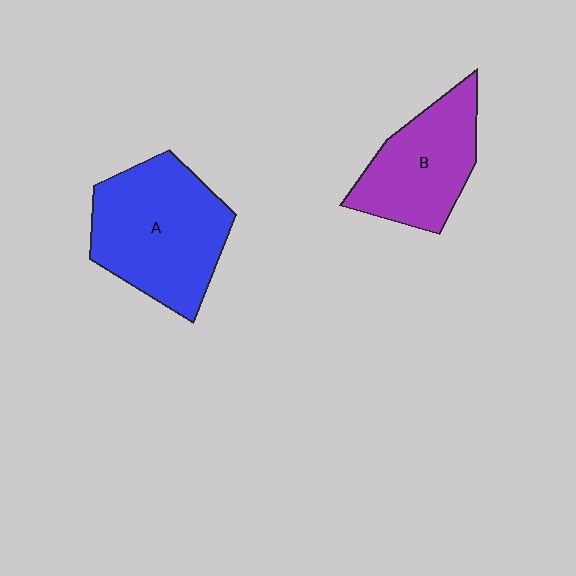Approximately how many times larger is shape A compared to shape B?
Approximately 1.4 times.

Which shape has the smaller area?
Shape B (purple).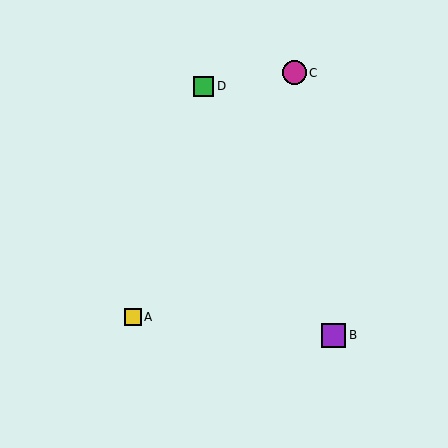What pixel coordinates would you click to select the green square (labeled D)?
Click at (204, 86) to select the green square D.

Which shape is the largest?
The magenta circle (labeled C) is the largest.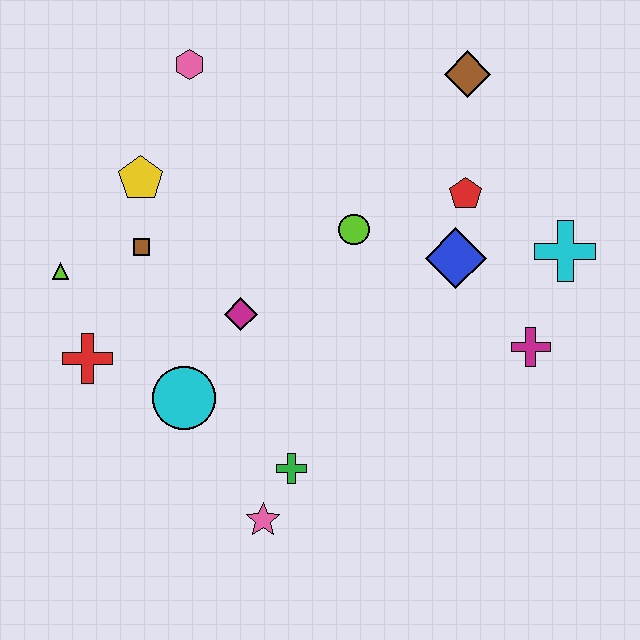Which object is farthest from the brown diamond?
The pink star is farthest from the brown diamond.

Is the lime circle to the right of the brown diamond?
No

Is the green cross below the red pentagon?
Yes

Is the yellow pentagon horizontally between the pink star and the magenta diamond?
No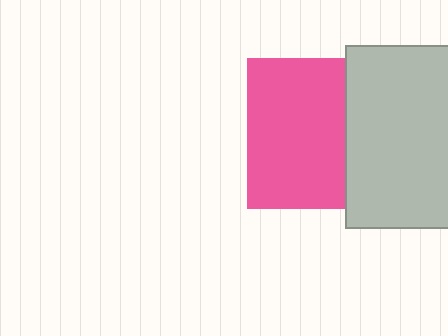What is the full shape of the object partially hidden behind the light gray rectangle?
The partially hidden object is a pink square.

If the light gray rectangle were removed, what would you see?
You would see the complete pink square.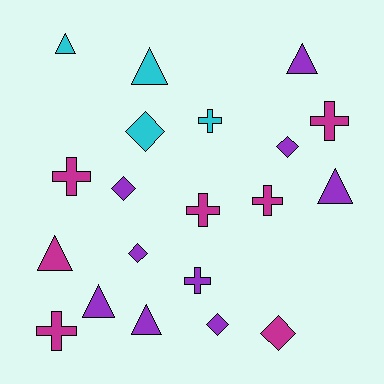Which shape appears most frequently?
Triangle, with 7 objects.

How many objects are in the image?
There are 20 objects.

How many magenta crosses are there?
There are 5 magenta crosses.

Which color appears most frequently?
Purple, with 9 objects.